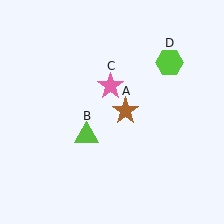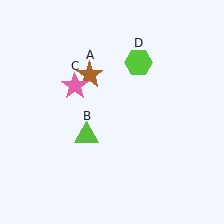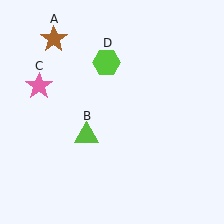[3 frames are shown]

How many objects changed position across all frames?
3 objects changed position: brown star (object A), pink star (object C), lime hexagon (object D).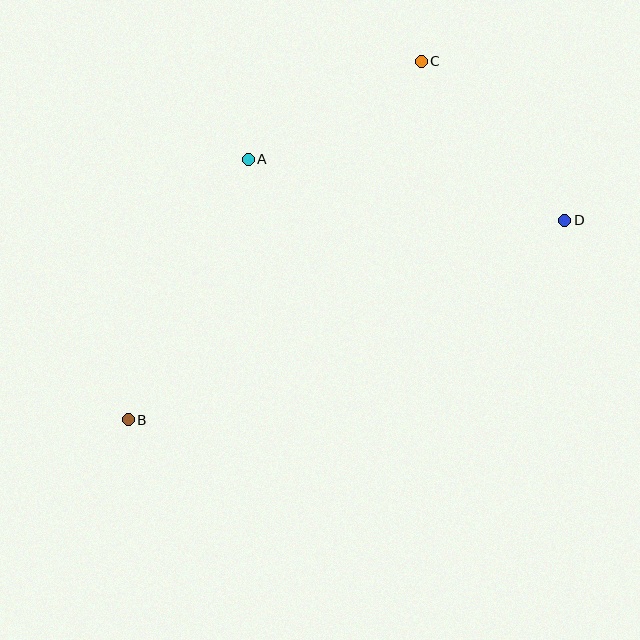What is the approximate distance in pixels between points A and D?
The distance between A and D is approximately 322 pixels.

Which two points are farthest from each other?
Points B and D are farthest from each other.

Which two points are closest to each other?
Points A and C are closest to each other.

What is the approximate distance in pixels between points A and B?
The distance between A and B is approximately 286 pixels.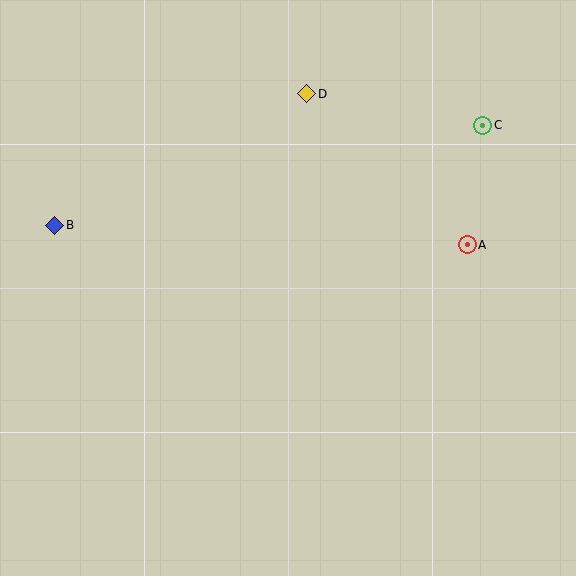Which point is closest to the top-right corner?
Point C is closest to the top-right corner.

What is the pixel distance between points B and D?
The distance between B and D is 285 pixels.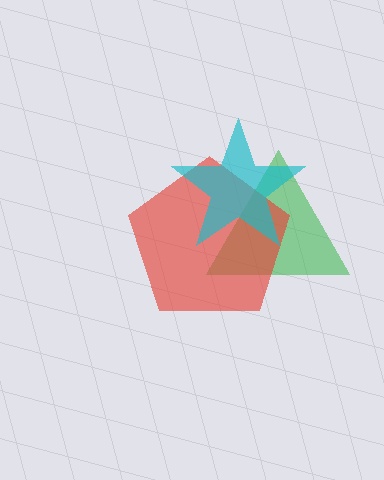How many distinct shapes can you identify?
There are 3 distinct shapes: a green triangle, a red pentagon, a cyan star.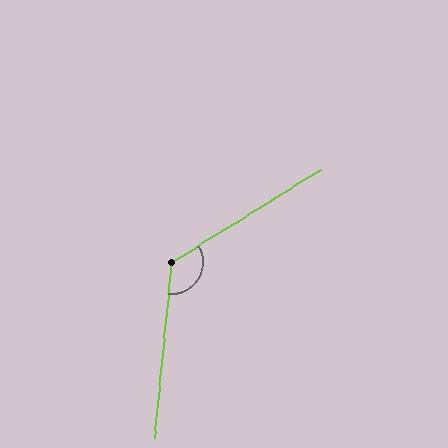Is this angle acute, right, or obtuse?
It is obtuse.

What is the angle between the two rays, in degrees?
Approximately 128 degrees.